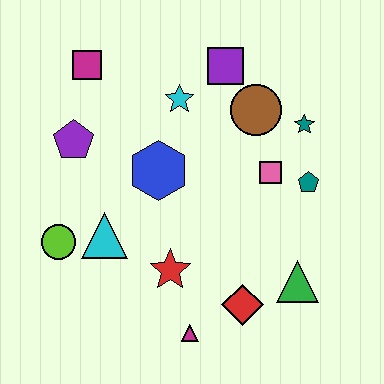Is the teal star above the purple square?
No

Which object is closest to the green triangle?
The red diamond is closest to the green triangle.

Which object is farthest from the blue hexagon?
The green triangle is farthest from the blue hexagon.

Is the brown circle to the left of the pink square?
Yes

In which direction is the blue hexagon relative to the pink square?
The blue hexagon is to the left of the pink square.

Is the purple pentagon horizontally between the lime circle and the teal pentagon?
Yes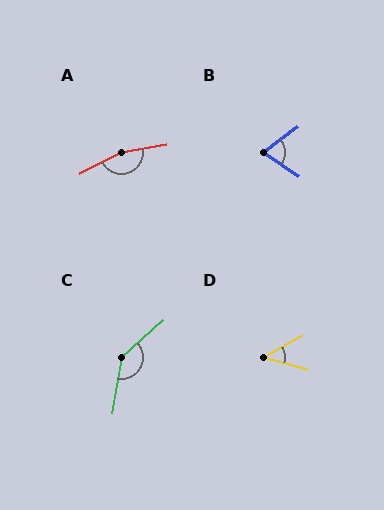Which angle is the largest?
A, at approximately 162 degrees.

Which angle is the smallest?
D, at approximately 44 degrees.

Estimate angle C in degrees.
Approximately 141 degrees.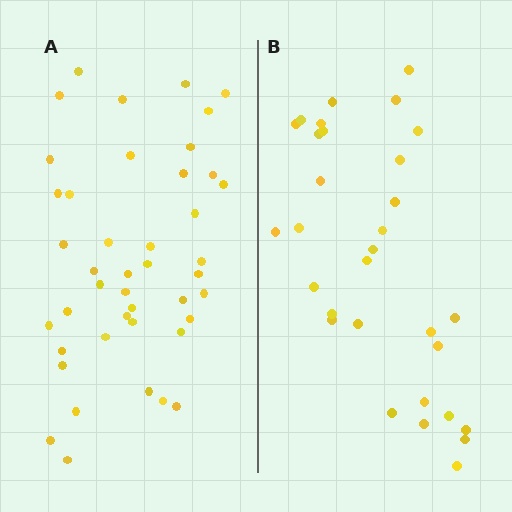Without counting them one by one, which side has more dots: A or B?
Region A (the left region) has more dots.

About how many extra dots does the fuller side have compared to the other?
Region A has roughly 12 or so more dots than region B.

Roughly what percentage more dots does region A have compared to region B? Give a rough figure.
About 40% more.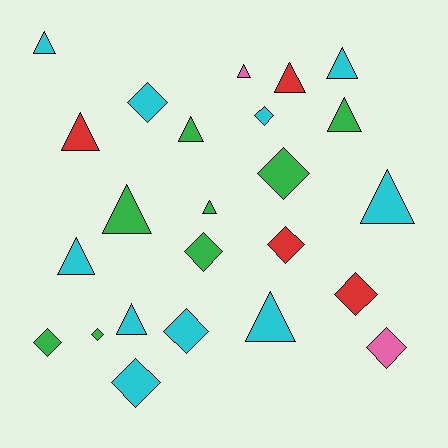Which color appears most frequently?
Cyan, with 10 objects.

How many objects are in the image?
There are 24 objects.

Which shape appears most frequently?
Triangle, with 13 objects.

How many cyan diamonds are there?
There are 4 cyan diamonds.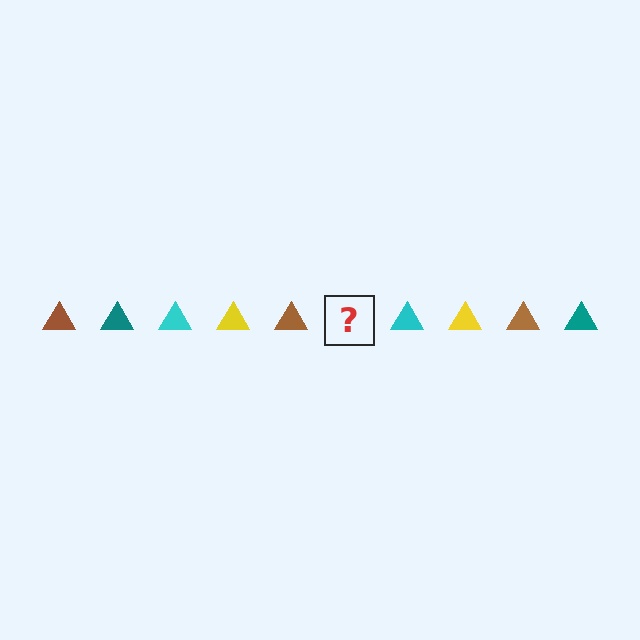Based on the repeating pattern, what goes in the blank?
The blank should be a teal triangle.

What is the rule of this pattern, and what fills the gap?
The rule is that the pattern cycles through brown, teal, cyan, yellow triangles. The gap should be filled with a teal triangle.